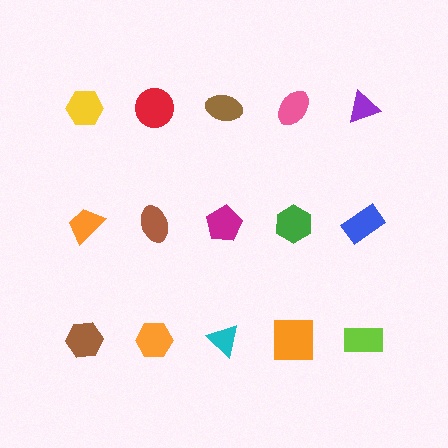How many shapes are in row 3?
5 shapes.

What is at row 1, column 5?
A purple triangle.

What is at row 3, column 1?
A brown hexagon.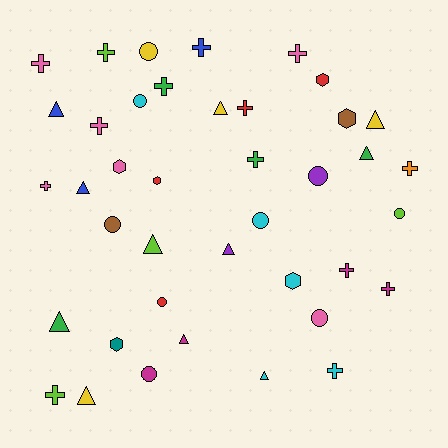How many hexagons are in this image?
There are 6 hexagons.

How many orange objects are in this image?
There is 1 orange object.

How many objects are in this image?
There are 40 objects.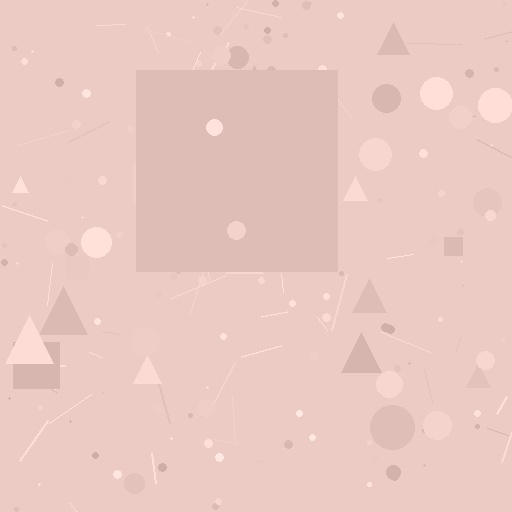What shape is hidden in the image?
A square is hidden in the image.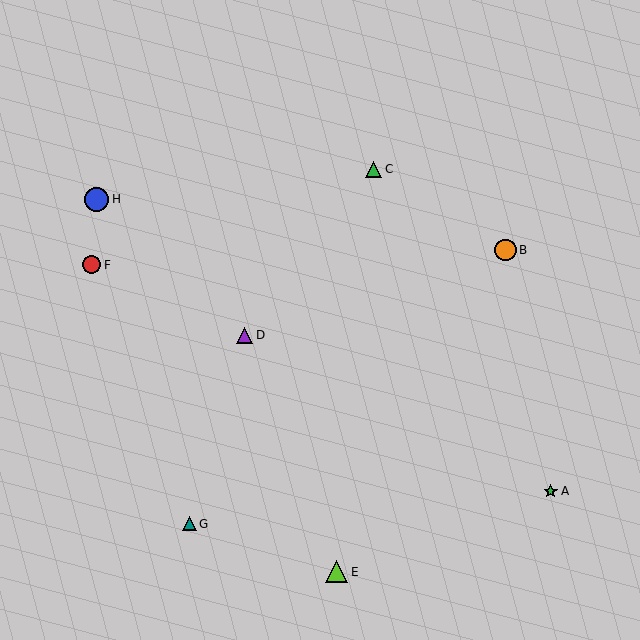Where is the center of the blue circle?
The center of the blue circle is at (97, 199).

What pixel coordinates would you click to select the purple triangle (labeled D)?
Click at (245, 335) to select the purple triangle D.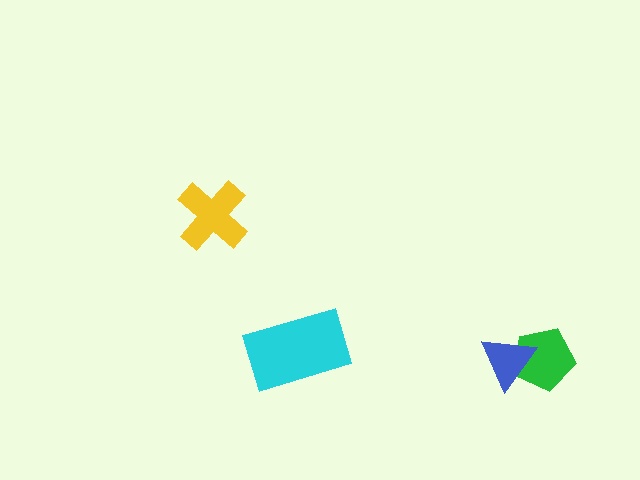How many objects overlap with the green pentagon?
1 object overlaps with the green pentagon.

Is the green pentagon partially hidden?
Yes, it is partially covered by another shape.